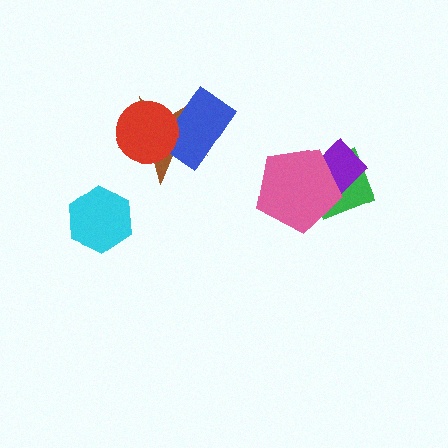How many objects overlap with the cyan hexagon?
0 objects overlap with the cyan hexagon.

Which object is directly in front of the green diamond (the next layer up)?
The purple diamond is directly in front of the green diamond.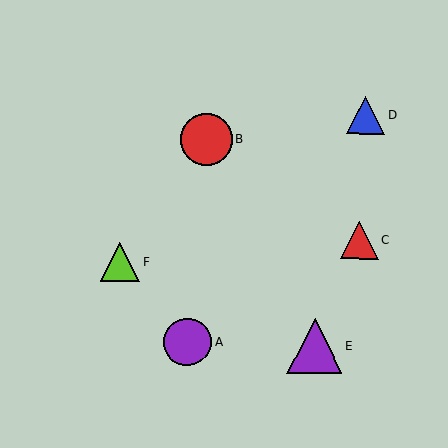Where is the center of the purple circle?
The center of the purple circle is at (187, 342).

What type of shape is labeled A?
Shape A is a purple circle.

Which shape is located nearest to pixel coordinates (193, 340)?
The purple circle (labeled A) at (187, 342) is nearest to that location.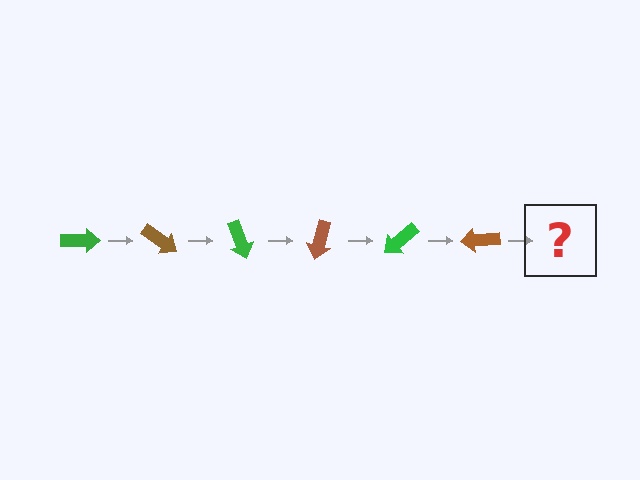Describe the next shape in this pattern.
It should be a green arrow, rotated 210 degrees from the start.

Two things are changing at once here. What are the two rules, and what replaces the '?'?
The two rules are that it rotates 35 degrees each step and the color cycles through green and brown. The '?' should be a green arrow, rotated 210 degrees from the start.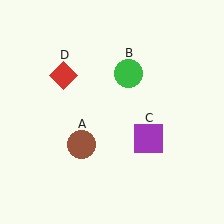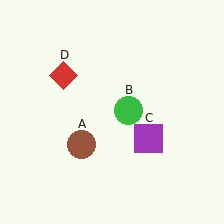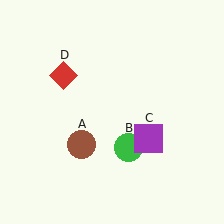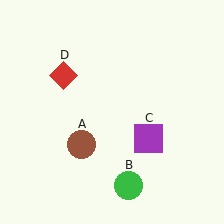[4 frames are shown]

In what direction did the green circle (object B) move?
The green circle (object B) moved down.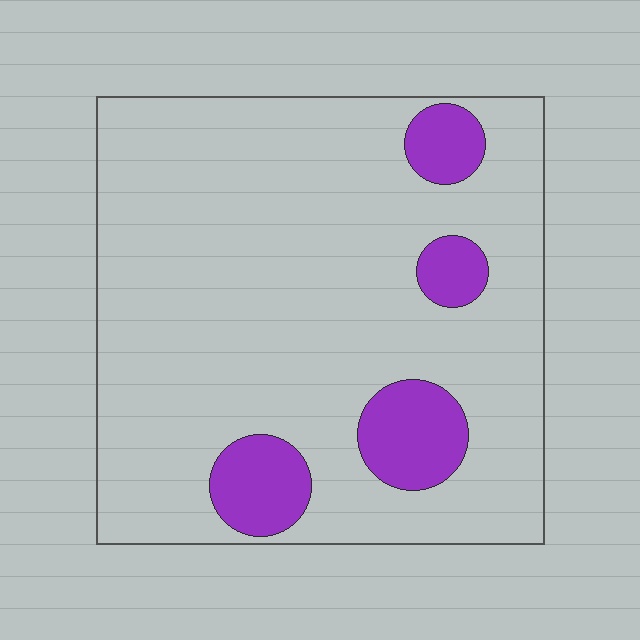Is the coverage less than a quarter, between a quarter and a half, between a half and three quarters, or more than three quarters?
Less than a quarter.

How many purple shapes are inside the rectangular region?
4.